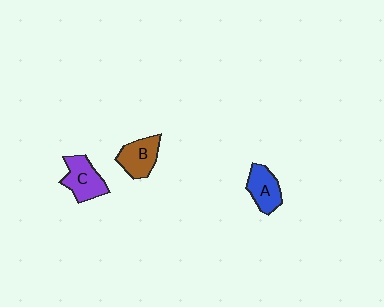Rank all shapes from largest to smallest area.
From largest to smallest: C (purple), B (brown), A (blue).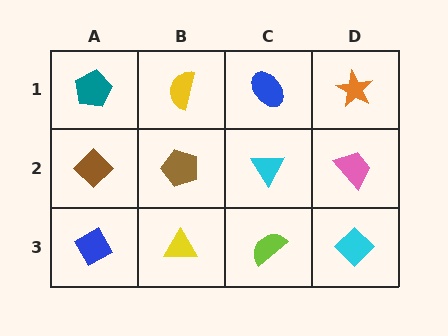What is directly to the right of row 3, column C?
A cyan diamond.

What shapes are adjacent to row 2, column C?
A blue ellipse (row 1, column C), a lime semicircle (row 3, column C), a brown pentagon (row 2, column B), a pink trapezoid (row 2, column D).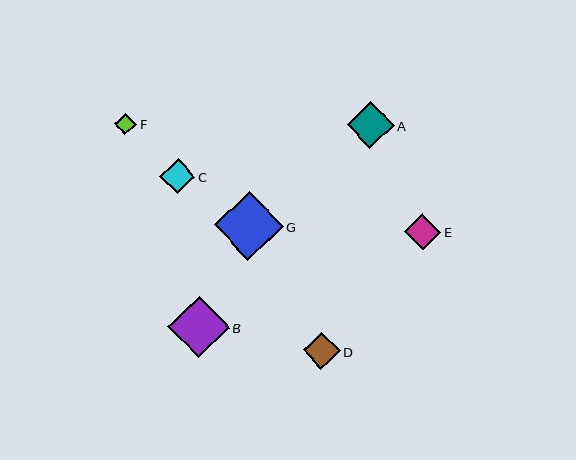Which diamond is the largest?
Diamond G is the largest with a size of approximately 68 pixels.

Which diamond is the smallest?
Diamond F is the smallest with a size of approximately 22 pixels.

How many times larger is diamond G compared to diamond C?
Diamond G is approximately 1.9 times the size of diamond C.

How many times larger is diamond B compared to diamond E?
Diamond B is approximately 1.7 times the size of diamond E.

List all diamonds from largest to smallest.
From largest to smallest: G, B, A, D, E, C, F.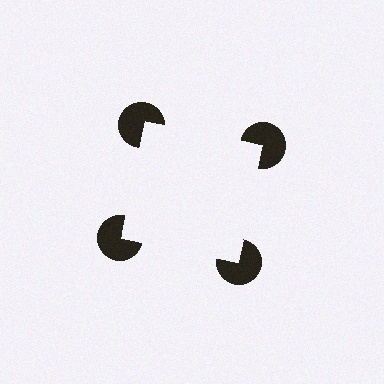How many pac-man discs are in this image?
There are 4 — one at each vertex of the illusory square.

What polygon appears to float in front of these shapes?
An illusory square — its edges are inferred from the aligned wedge cuts in the pac-man discs, not physically drawn.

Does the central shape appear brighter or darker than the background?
It typically appears slightly brighter than the background, even though no actual brightness change is drawn.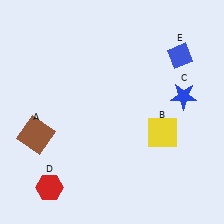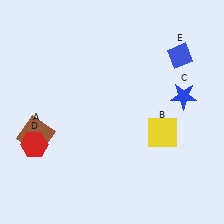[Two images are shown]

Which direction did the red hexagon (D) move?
The red hexagon (D) moved up.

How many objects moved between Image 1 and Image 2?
1 object moved between the two images.